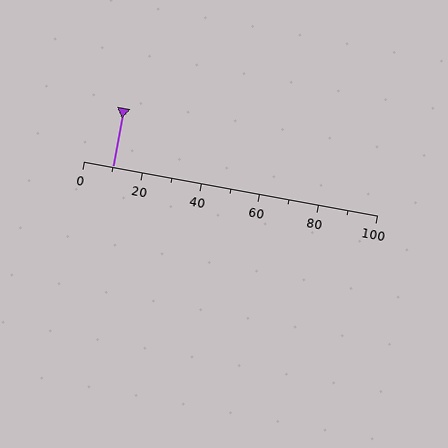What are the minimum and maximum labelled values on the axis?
The axis runs from 0 to 100.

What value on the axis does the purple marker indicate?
The marker indicates approximately 10.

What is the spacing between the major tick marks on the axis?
The major ticks are spaced 20 apart.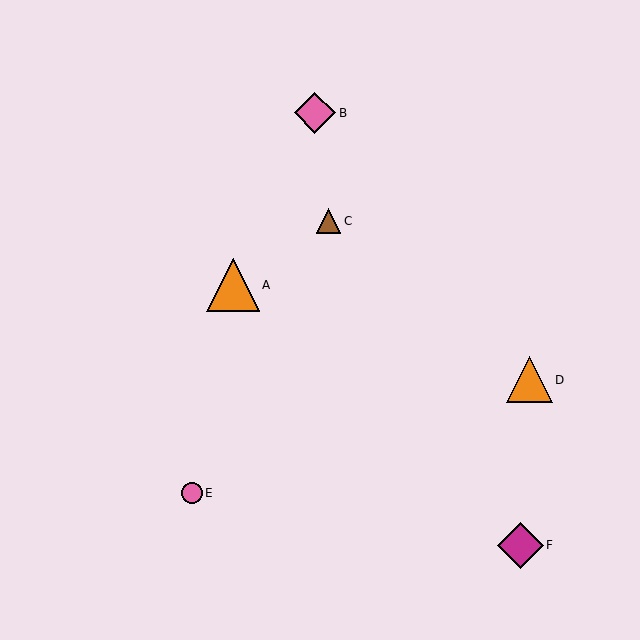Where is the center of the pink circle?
The center of the pink circle is at (192, 493).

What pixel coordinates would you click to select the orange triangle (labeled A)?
Click at (233, 285) to select the orange triangle A.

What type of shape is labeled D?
Shape D is an orange triangle.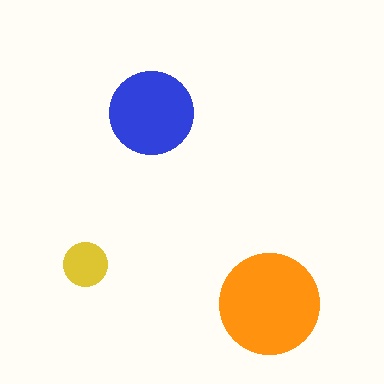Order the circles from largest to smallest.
the orange one, the blue one, the yellow one.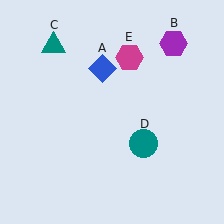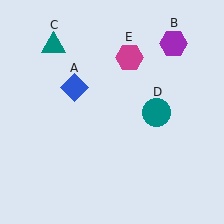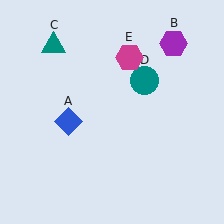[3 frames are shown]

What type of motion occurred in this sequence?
The blue diamond (object A), teal circle (object D) rotated counterclockwise around the center of the scene.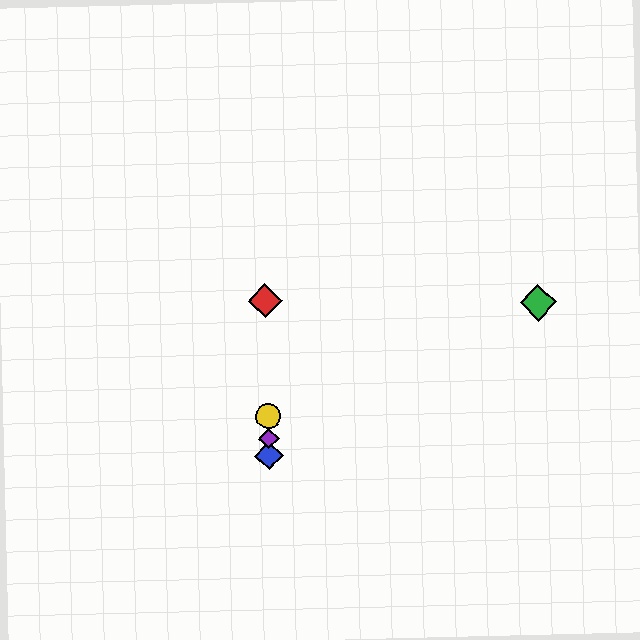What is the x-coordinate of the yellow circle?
The yellow circle is at x≈268.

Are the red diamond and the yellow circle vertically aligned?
Yes, both are at x≈265.